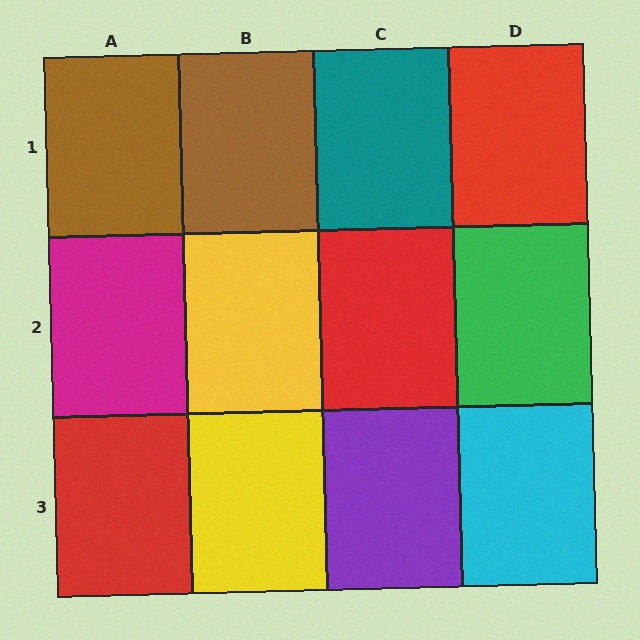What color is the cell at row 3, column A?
Red.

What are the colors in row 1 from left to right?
Brown, brown, teal, red.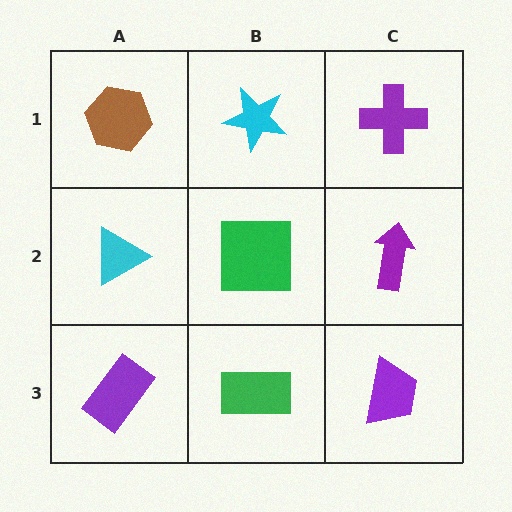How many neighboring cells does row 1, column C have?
2.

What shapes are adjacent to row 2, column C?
A purple cross (row 1, column C), a purple trapezoid (row 3, column C), a green square (row 2, column B).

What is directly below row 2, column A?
A purple rectangle.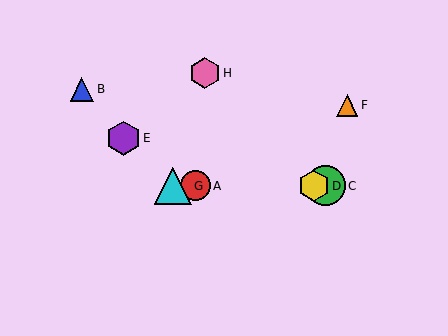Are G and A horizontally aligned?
Yes, both are at y≈186.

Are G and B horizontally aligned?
No, G is at y≈186 and B is at y≈89.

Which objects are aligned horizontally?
Objects A, C, D, G are aligned horizontally.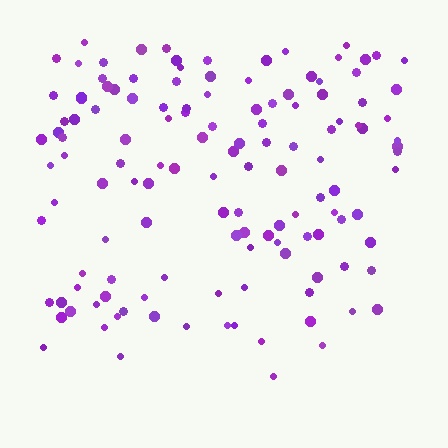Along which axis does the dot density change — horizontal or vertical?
Vertical.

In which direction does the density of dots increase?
From bottom to top, with the top side densest.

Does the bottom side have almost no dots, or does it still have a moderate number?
Still a moderate number, just noticeably fewer than the top.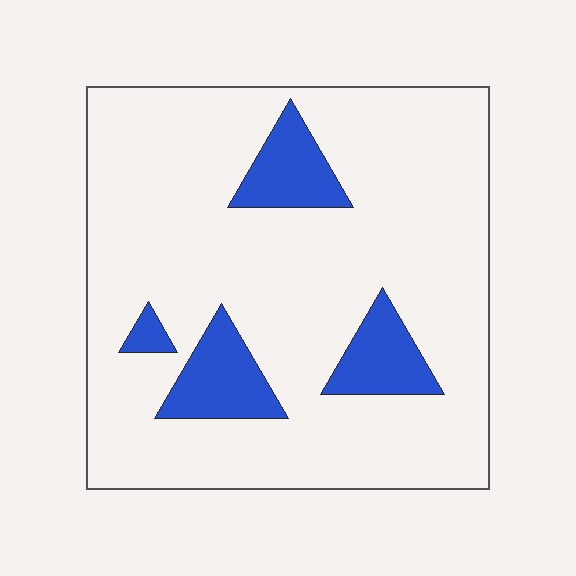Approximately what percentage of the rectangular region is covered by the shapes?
Approximately 15%.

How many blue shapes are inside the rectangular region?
4.